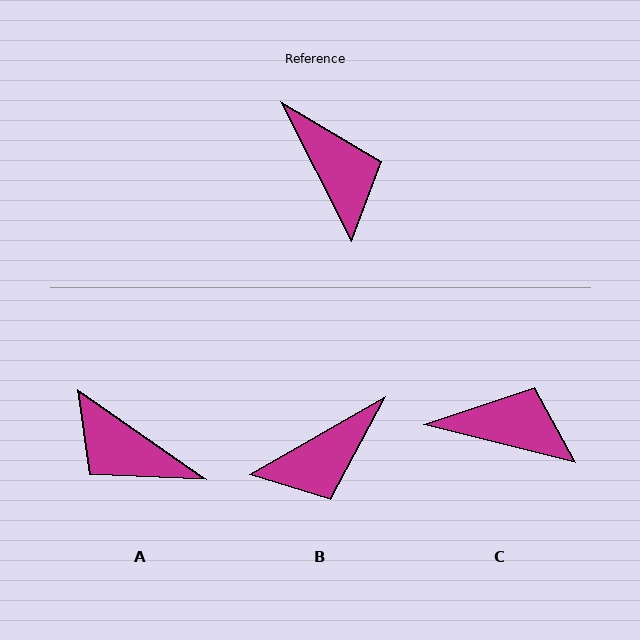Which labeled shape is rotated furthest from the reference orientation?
A, about 152 degrees away.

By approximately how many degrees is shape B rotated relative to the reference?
Approximately 87 degrees clockwise.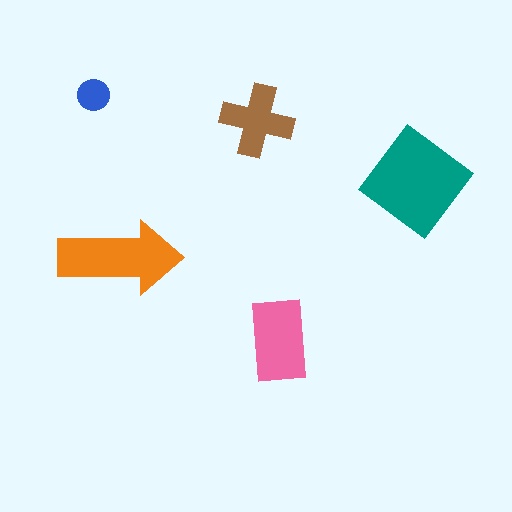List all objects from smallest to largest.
The blue circle, the brown cross, the pink rectangle, the orange arrow, the teal diamond.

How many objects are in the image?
There are 5 objects in the image.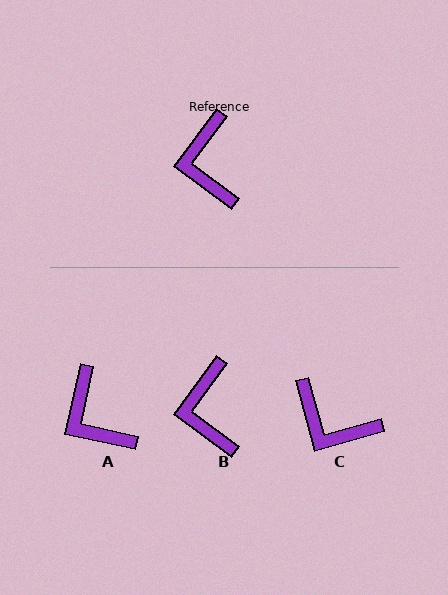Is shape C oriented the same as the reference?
No, it is off by about 52 degrees.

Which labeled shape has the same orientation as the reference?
B.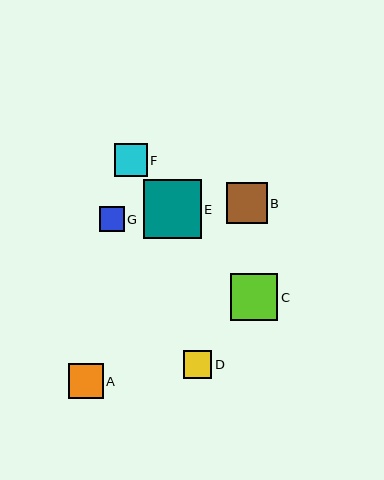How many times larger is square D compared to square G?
Square D is approximately 1.1 times the size of square G.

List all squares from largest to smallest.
From largest to smallest: E, C, B, A, F, D, G.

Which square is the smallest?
Square G is the smallest with a size of approximately 25 pixels.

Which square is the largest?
Square E is the largest with a size of approximately 58 pixels.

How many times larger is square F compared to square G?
Square F is approximately 1.3 times the size of square G.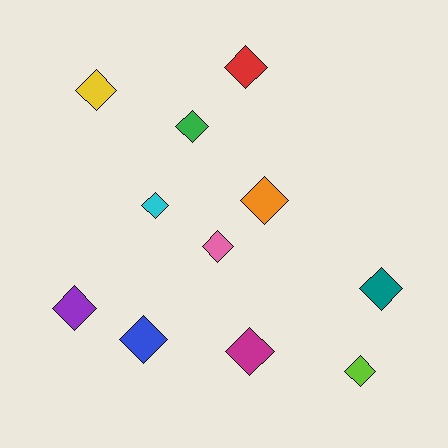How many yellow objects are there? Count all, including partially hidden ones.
There is 1 yellow object.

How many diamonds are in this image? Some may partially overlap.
There are 11 diamonds.